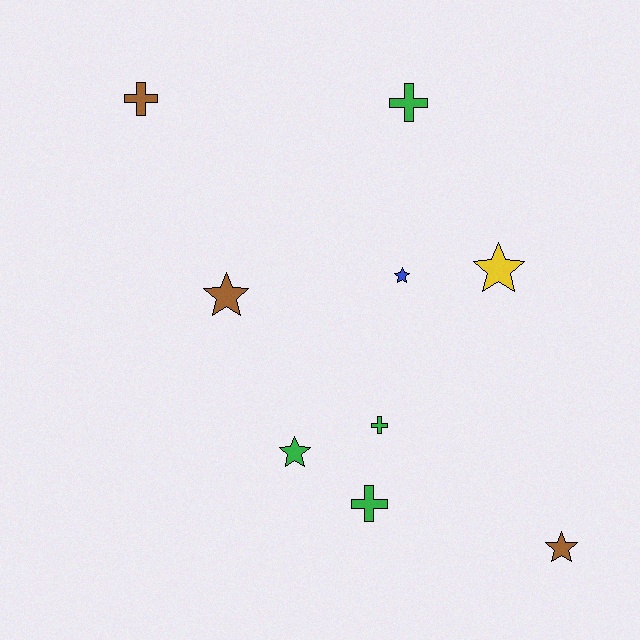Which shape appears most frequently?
Star, with 5 objects.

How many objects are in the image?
There are 9 objects.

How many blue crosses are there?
There are no blue crosses.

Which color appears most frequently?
Green, with 4 objects.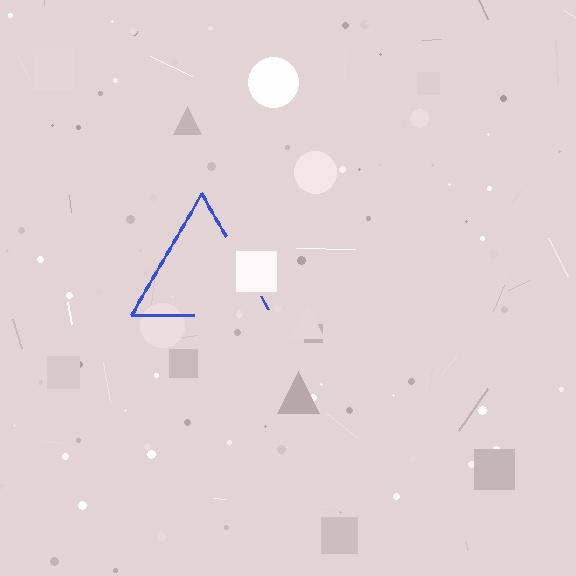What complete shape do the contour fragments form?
The contour fragments form a triangle.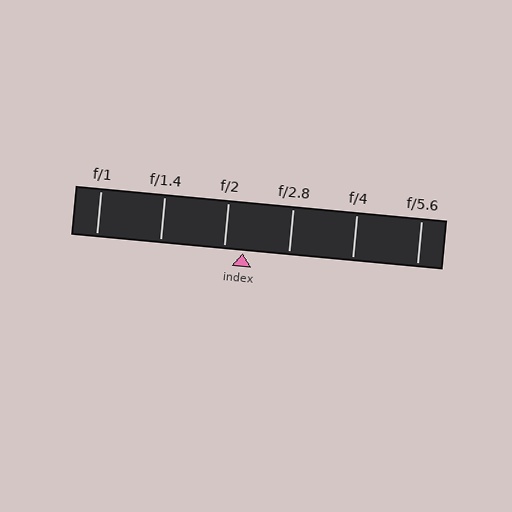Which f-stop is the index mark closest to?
The index mark is closest to f/2.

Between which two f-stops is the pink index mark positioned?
The index mark is between f/2 and f/2.8.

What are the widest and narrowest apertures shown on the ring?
The widest aperture shown is f/1 and the narrowest is f/5.6.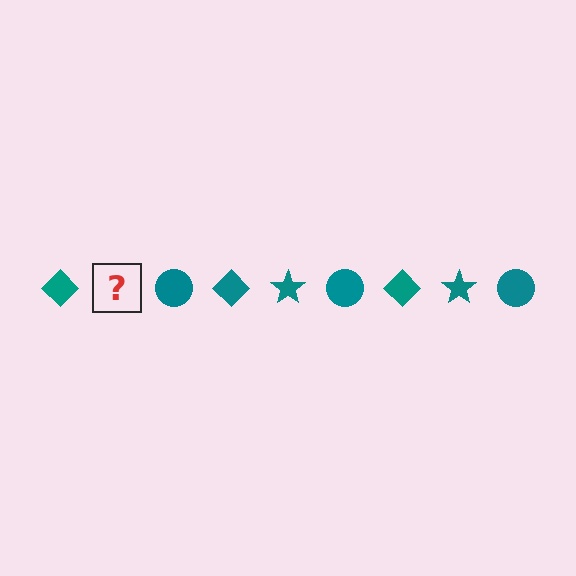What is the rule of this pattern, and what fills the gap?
The rule is that the pattern cycles through diamond, star, circle shapes in teal. The gap should be filled with a teal star.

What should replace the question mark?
The question mark should be replaced with a teal star.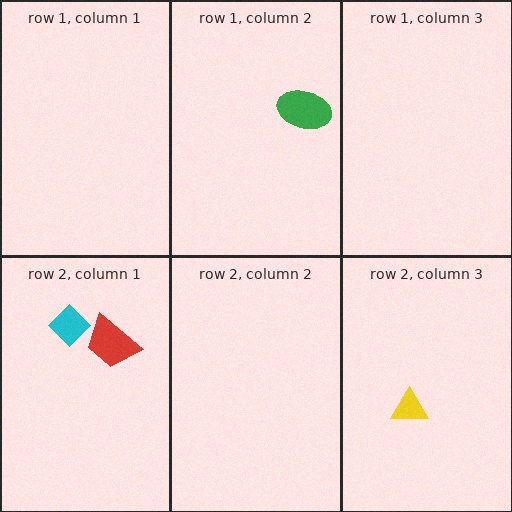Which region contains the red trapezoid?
The row 2, column 1 region.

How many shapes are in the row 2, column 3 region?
1.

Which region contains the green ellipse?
The row 1, column 2 region.